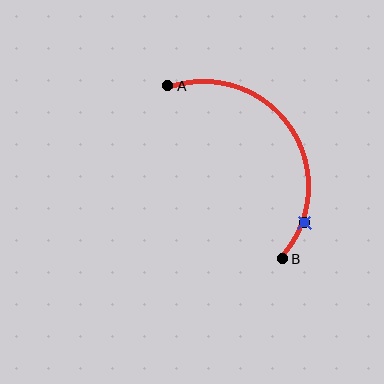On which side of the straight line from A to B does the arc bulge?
The arc bulges to the right of the straight line connecting A and B.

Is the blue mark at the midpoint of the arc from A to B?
No. The blue mark lies on the arc but is closer to endpoint B. The arc midpoint would be at the point on the curve equidistant along the arc from both A and B.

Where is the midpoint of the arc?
The arc midpoint is the point on the curve farthest from the straight line joining A and B. It sits to the right of that line.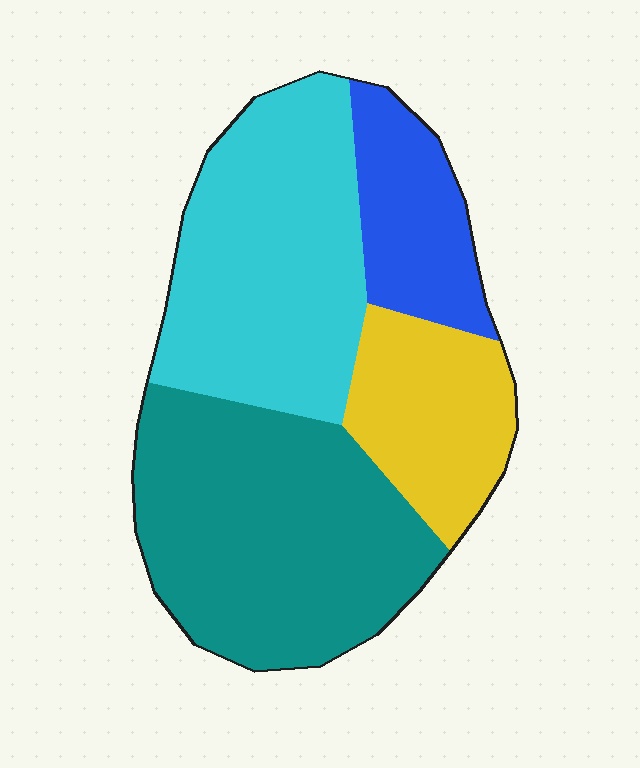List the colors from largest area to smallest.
From largest to smallest: teal, cyan, yellow, blue.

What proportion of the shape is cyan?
Cyan covers 33% of the shape.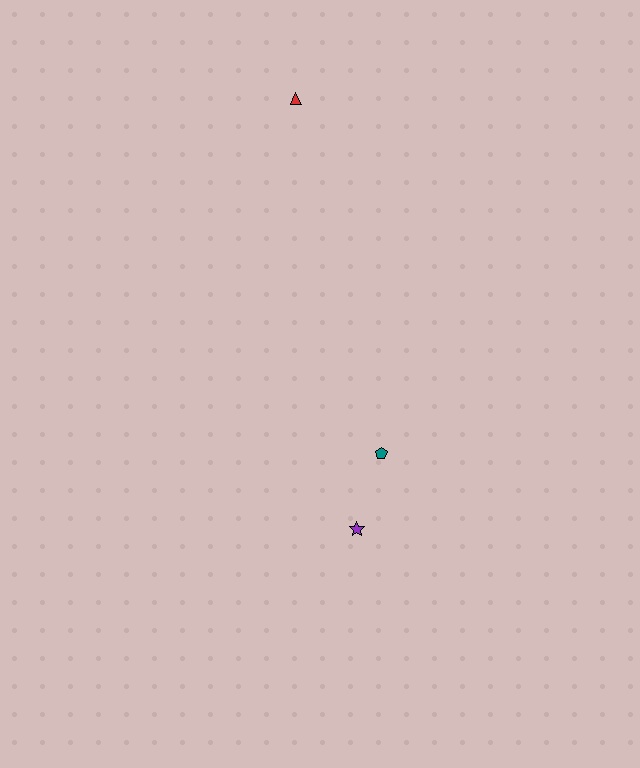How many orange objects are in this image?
There are no orange objects.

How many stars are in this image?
There is 1 star.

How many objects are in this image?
There are 3 objects.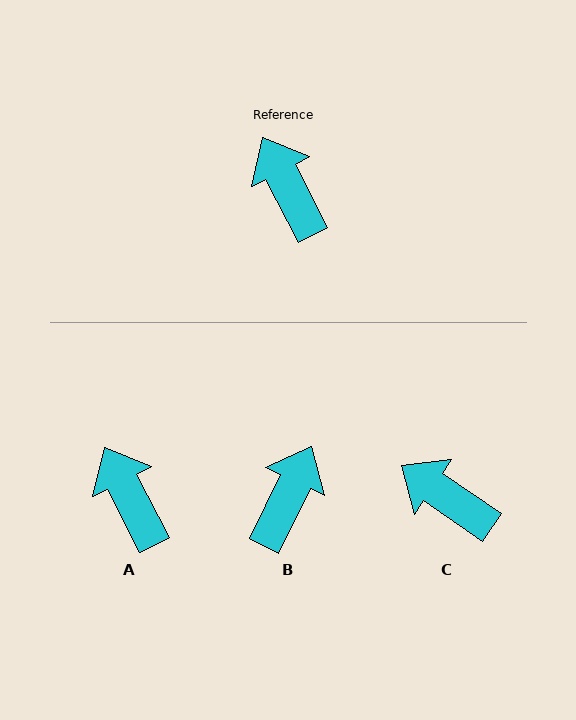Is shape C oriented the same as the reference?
No, it is off by about 28 degrees.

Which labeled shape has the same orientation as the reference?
A.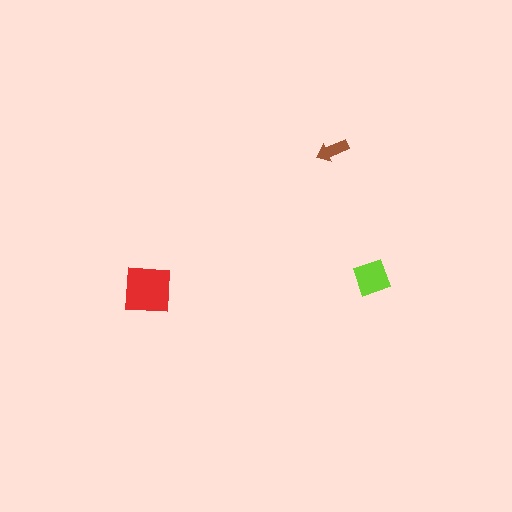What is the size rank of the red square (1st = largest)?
1st.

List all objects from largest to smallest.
The red square, the lime diamond, the brown arrow.